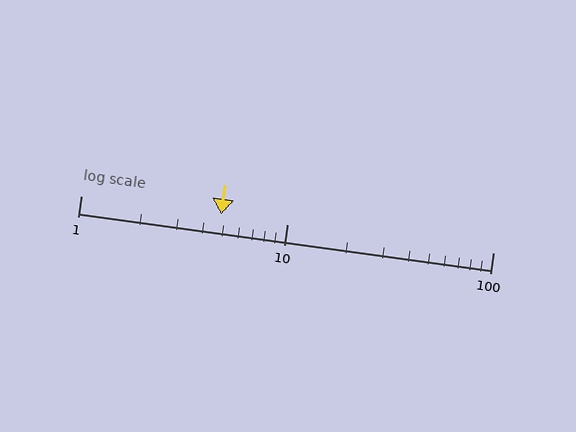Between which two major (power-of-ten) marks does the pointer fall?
The pointer is between 1 and 10.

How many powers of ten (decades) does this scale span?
The scale spans 2 decades, from 1 to 100.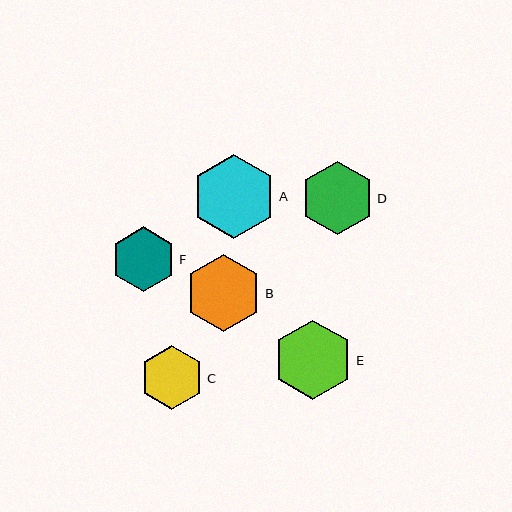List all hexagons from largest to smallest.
From largest to smallest: A, E, B, D, F, C.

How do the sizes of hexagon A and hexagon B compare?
Hexagon A and hexagon B are approximately the same size.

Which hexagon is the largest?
Hexagon A is the largest with a size of approximately 84 pixels.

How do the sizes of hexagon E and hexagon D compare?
Hexagon E and hexagon D are approximately the same size.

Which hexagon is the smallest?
Hexagon C is the smallest with a size of approximately 64 pixels.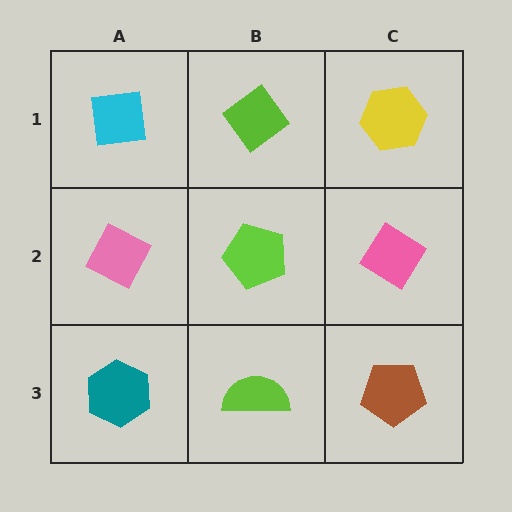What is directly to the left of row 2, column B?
A pink diamond.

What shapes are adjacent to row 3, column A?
A pink diamond (row 2, column A), a lime semicircle (row 3, column B).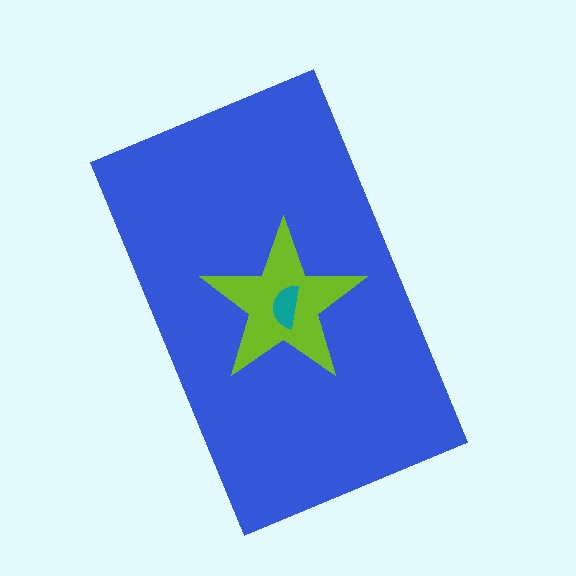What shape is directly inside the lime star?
The teal semicircle.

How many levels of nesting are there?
3.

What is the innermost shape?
The teal semicircle.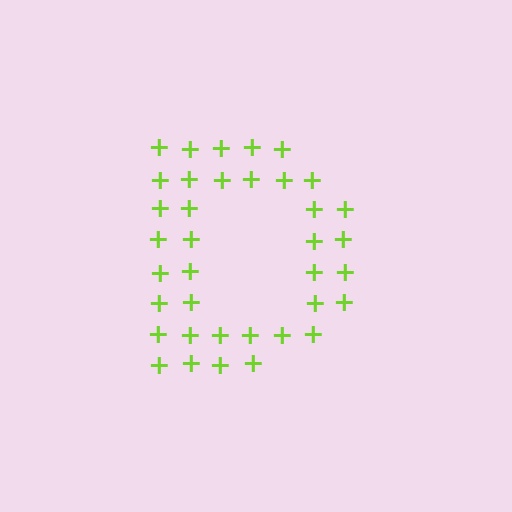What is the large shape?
The large shape is the letter D.